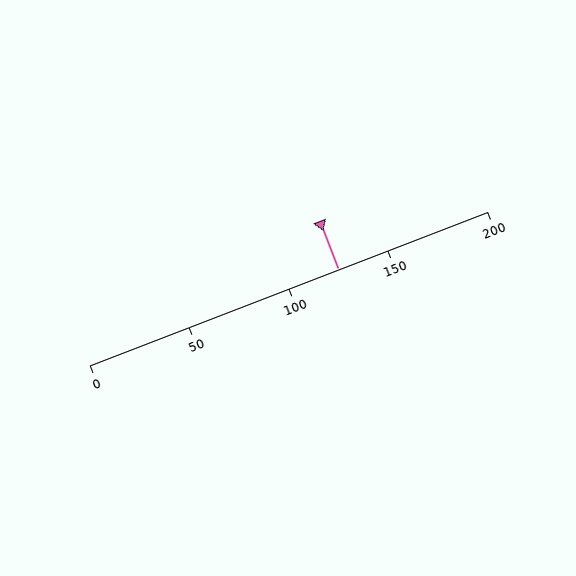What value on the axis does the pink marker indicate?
The marker indicates approximately 125.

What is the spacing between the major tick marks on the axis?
The major ticks are spaced 50 apart.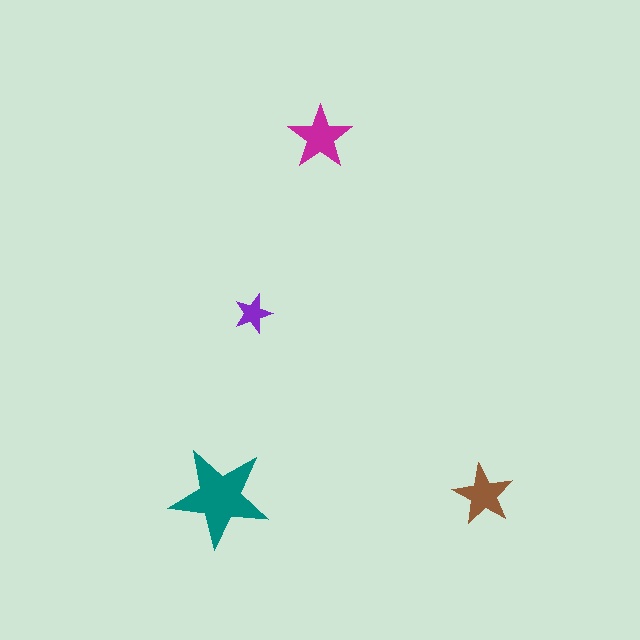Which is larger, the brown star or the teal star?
The teal one.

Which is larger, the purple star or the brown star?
The brown one.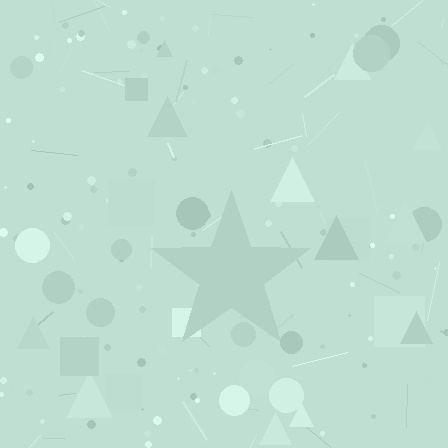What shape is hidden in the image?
A star is hidden in the image.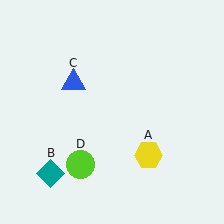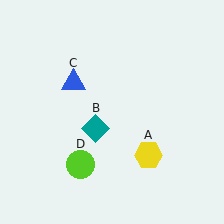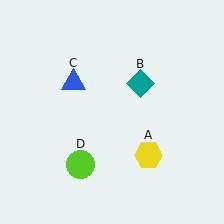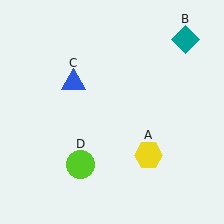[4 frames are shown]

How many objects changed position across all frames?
1 object changed position: teal diamond (object B).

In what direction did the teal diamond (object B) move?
The teal diamond (object B) moved up and to the right.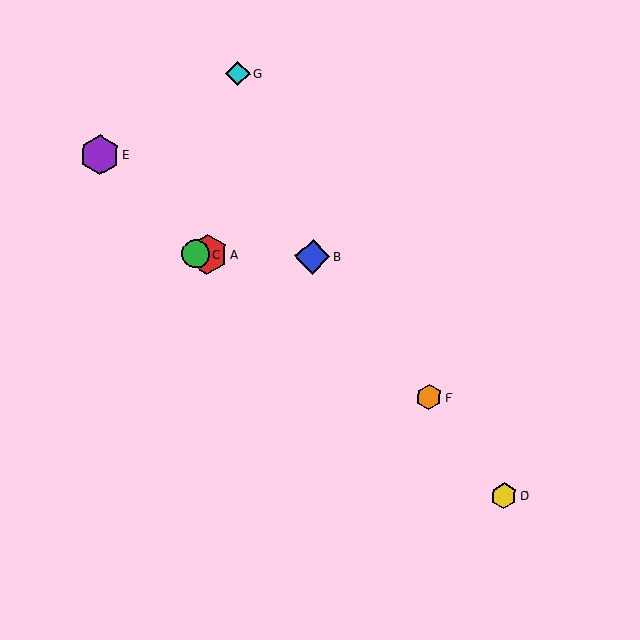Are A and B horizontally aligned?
Yes, both are at y≈254.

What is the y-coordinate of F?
Object F is at y≈398.